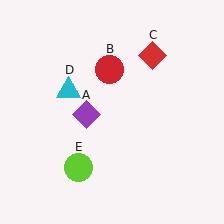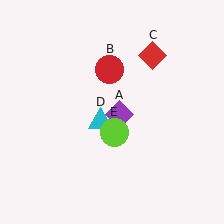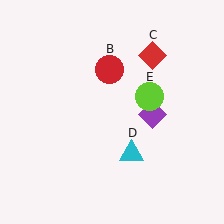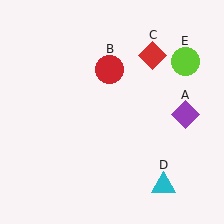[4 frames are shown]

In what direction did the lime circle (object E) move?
The lime circle (object E) moved up and to the right.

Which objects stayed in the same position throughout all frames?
Red circle (object B) and red diamond (object C) remained stationary.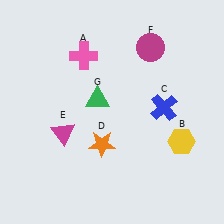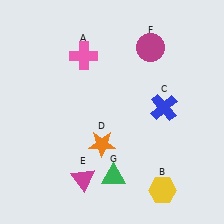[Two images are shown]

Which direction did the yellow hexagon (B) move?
The yellow hexagon (B) moved down.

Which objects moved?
The objects that moved are: the yellow hexagon (B), the magenta triangle (E), the green triangle (G).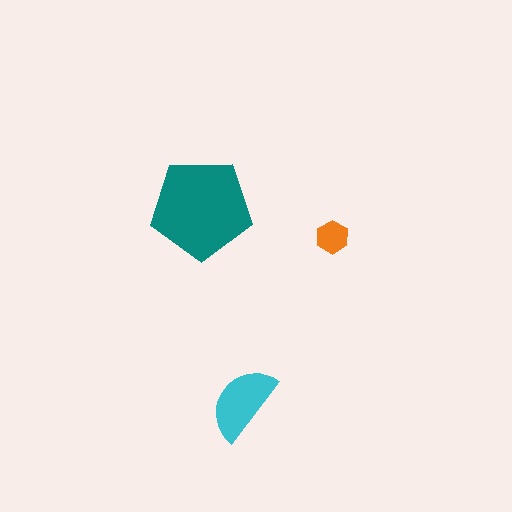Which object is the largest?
The teal pentagon.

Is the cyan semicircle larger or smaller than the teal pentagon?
Smaller.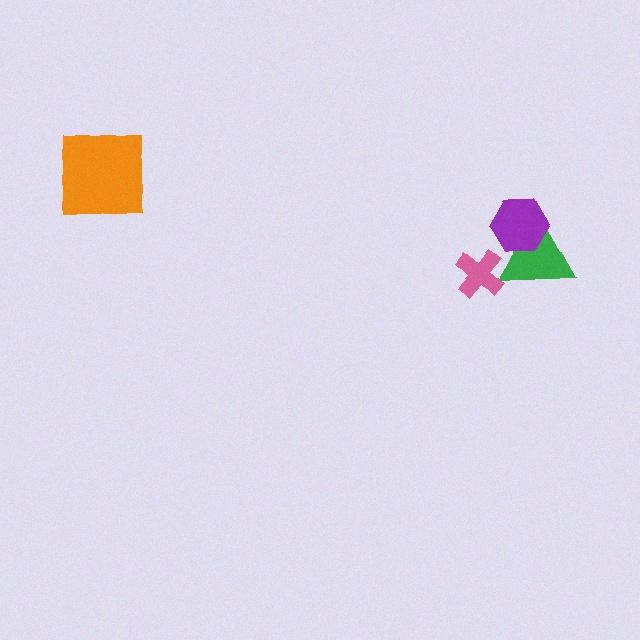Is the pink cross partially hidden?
Yes, it is partially covered by another shape.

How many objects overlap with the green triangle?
2 objects overlap with the green triangle.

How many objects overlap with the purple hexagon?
1 object overlaps with the purple hexagon.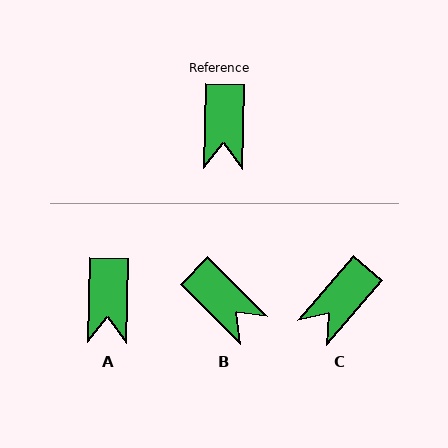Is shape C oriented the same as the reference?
No, it is off by about 39 degrees.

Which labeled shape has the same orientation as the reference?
A.